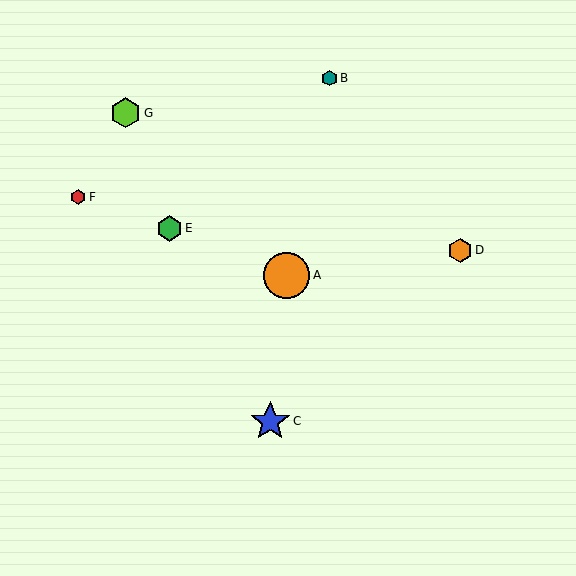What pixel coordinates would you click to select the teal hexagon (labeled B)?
Click at (330, 78) to select the teal hexagon B.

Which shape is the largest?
The orange circle (labeled A) is the largest.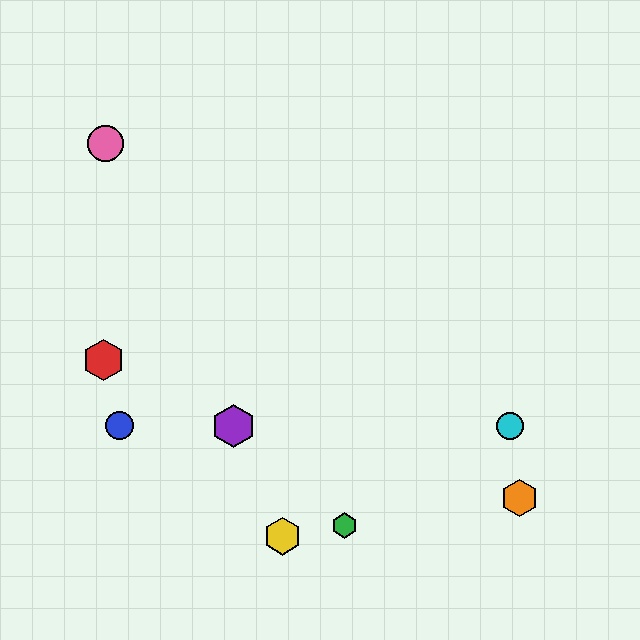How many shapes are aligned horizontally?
3 shapes (the blue circle, the purple hexagon, the cyan circle) are aligned horizontally.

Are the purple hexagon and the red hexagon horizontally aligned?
No, the purple hexagon is at y≈426 and the red hexagon is at y≈360.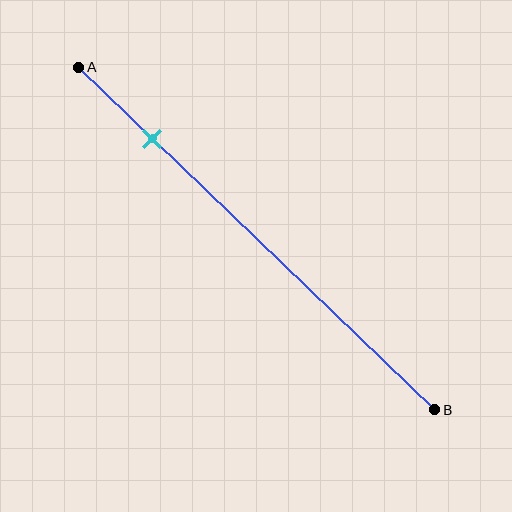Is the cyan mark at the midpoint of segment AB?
No, the mark is at about 20% from A, not at the 50% midpoint.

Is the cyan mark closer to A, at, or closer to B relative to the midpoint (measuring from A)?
The cyan mark is closer to point A than the midpoint of segment AB.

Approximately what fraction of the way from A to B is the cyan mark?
The cyan mark is approximately 20% of the way from A to B.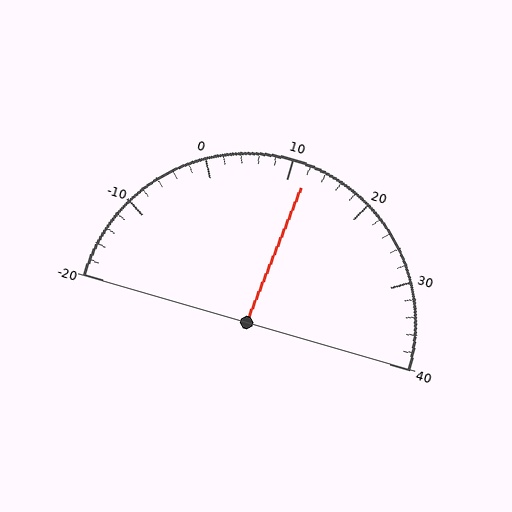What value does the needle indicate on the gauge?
The needle indicates approximately 12.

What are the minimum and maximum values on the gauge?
The gauge ranges from -20 to 40.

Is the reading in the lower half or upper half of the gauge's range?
The reading is in the upper half of the range (-20 to 40).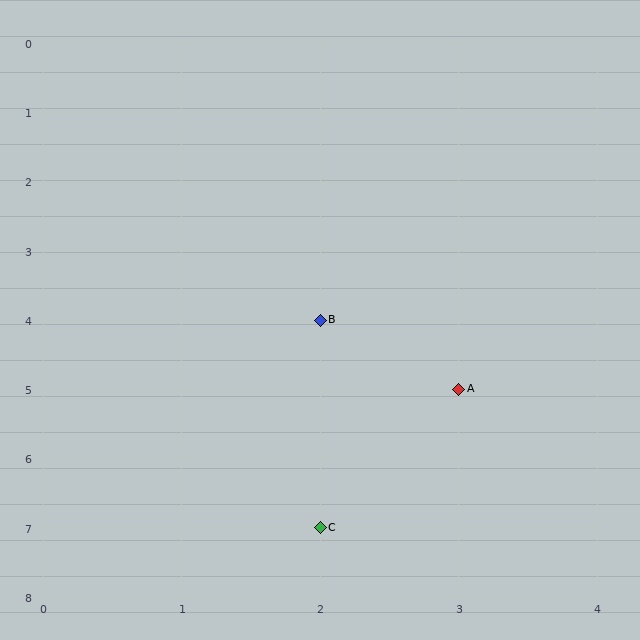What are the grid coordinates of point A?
Point A is at grid coordinates (3, 5).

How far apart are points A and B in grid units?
Points A and B are 1 column and 1 row apart (about 1.4 grid units diagonally).